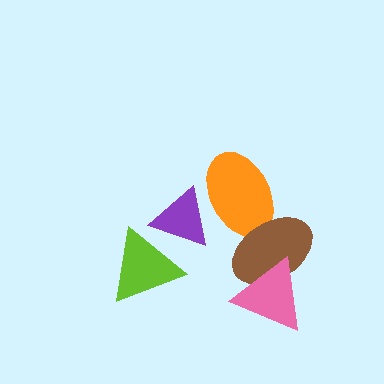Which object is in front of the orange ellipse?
The brown ellipse is in front of the orange ellipse.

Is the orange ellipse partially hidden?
Yes, it is partially covered by another shape.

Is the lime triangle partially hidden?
No, no other shape covers it.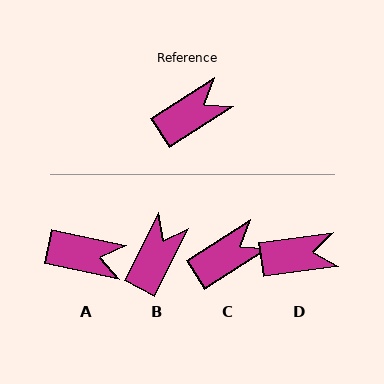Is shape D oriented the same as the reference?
No, it is off by about 24 degrees.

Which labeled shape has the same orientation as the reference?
C.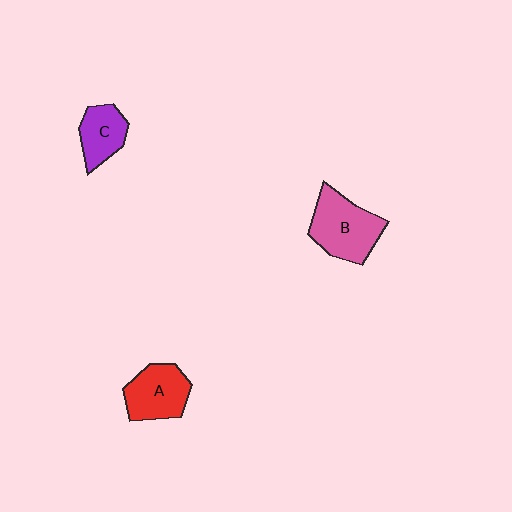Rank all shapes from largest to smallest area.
From largest to smallest: B (pink), A (red), C (purple).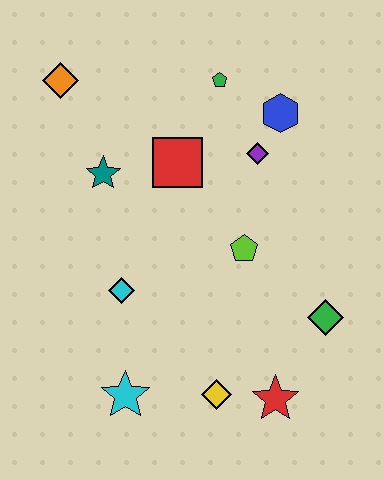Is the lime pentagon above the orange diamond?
No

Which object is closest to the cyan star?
The yellow diamond is closest to the cyan star.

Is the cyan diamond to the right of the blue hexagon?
No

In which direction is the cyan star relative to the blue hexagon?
The cyan star is below the blue hexagon.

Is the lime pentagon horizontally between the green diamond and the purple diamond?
No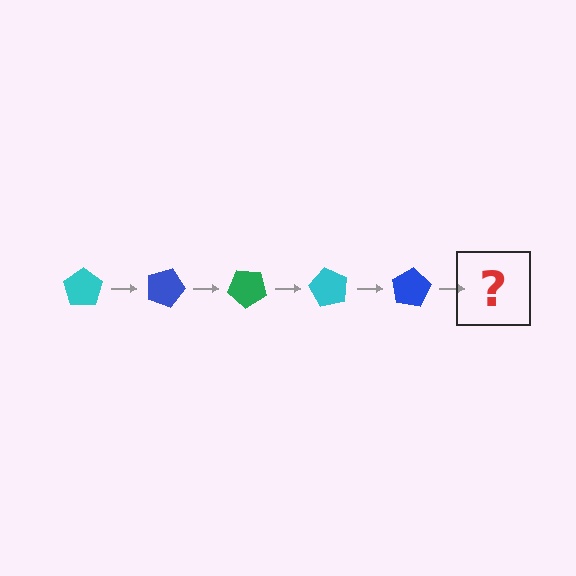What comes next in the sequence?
The next element should be a green pentagon, rotated 100 degrees from the start.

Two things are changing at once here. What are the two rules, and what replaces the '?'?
The two rules are that it rotates 20 degrees each step and the color cycles through cyan, blue, and green. The '?' should be a green pentagon, rotated 100 degrees from the start.